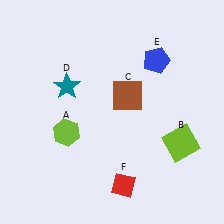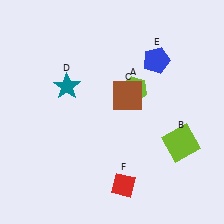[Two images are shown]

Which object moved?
The lime hexagon (A) moved right.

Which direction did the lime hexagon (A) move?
The lime hexagon (A) moved right.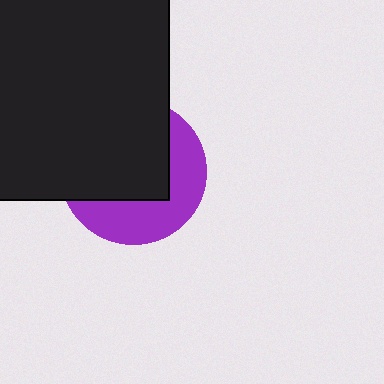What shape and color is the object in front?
The object in front is a black square.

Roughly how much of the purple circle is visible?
A small part of it is visible (roughly 41%).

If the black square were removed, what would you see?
You would see the complete purple circle.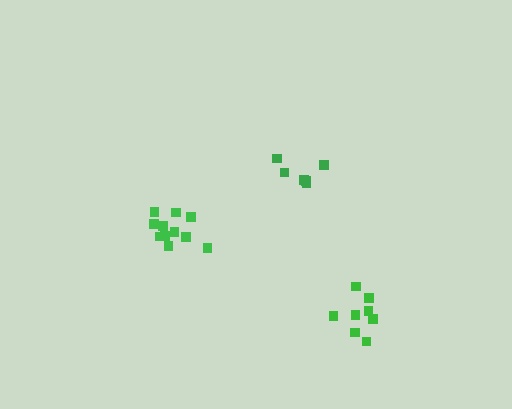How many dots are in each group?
Group 1: 8 dots, Group 2: 11 dots, Group 3: 6 dots (25 total).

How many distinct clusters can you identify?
There are 3 distinct clusters.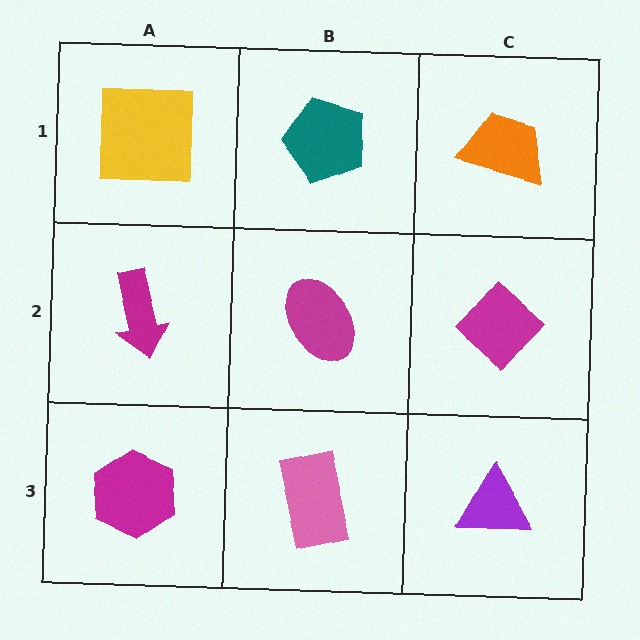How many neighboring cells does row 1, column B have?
3.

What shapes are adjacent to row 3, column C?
A magenta diamond (row 2, column C), a pink rectangle (row 3, column B).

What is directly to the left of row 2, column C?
A magenta ellipse.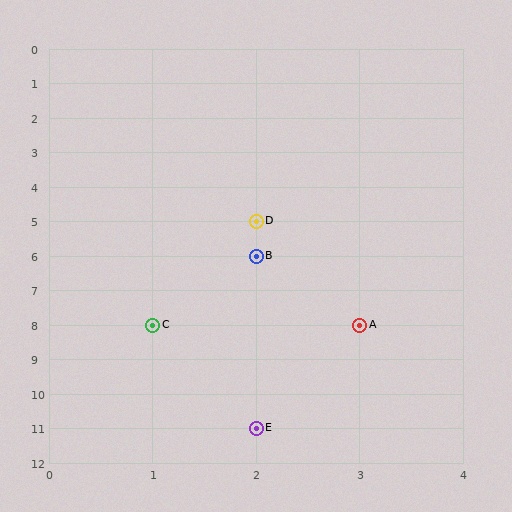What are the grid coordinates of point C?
Point C is at grid coordinates (1, 8).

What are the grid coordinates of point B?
Point B is at grid coordinates (2, 6).